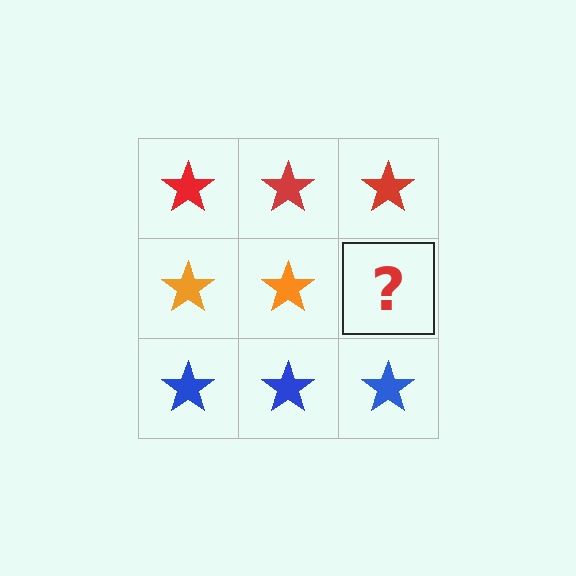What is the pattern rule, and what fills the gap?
The rule is that each row has a consistent color. The gap should be filled with an orange star.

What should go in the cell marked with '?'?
The missing cell should contain an orange star.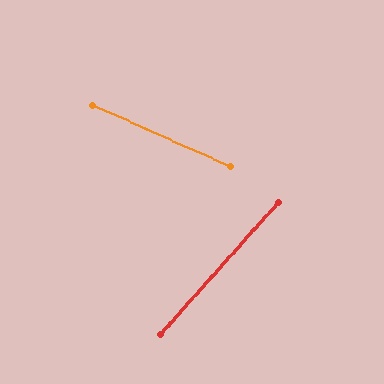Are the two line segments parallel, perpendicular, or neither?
Neither parallel nor perpendicular — they differ by about 72°.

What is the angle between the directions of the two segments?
Approximately 72 degrees.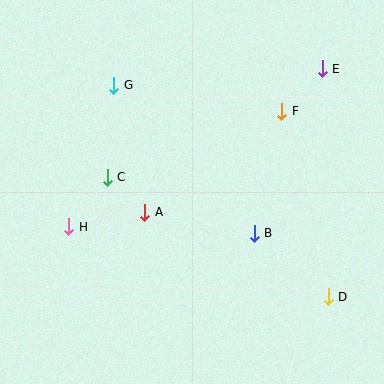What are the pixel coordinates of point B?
Point B is at (254, 233).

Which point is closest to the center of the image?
Point A at (145, 212) is closest to the center.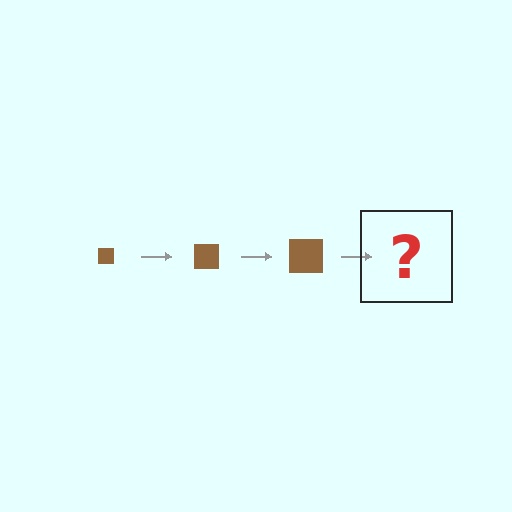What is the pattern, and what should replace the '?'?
The pattern is that the square gets progressively larger each step. The '?' should be a brown square, larger than the previous one.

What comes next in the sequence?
The next element should be a brown square, larger than the previous one.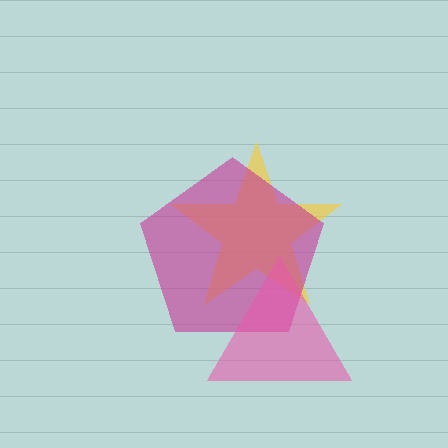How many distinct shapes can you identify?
There are 3 distinct shapes: a yellow star, a magenta pentagon, a pink triangle.